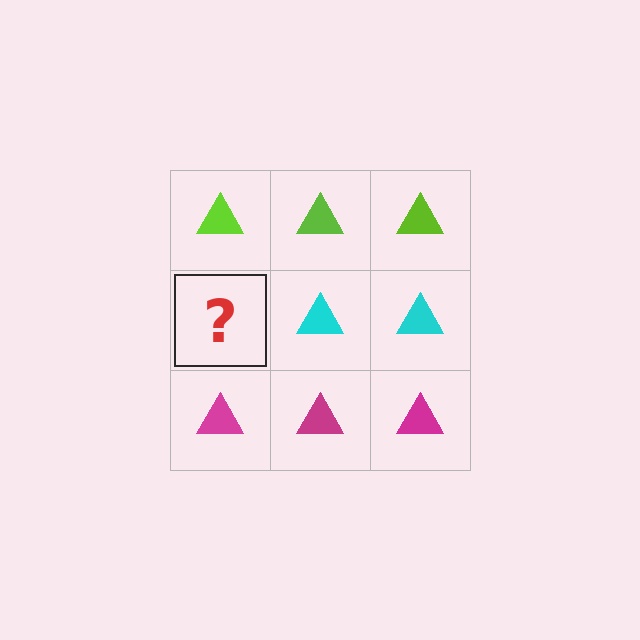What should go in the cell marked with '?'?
The missing cell should contain a cyan triangle.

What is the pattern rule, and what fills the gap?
The rule is that each row has a consistent color. The gap should be filled with a cyan triangle.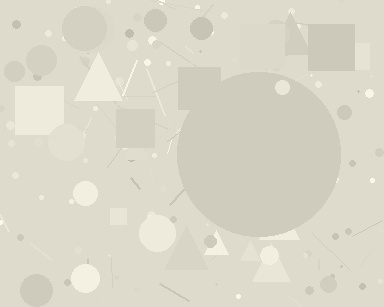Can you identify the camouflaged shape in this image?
The camouflaged shape is a circle.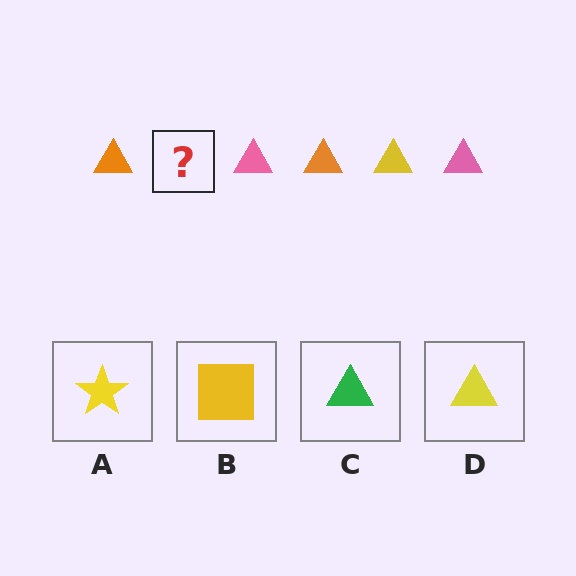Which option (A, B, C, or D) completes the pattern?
D.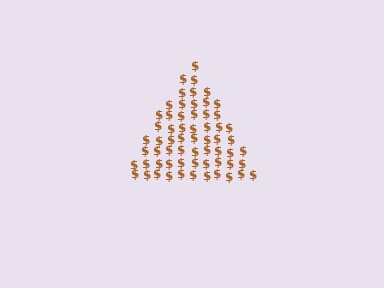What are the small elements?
The small elements are dollar signs.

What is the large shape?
The large shape is a triangle.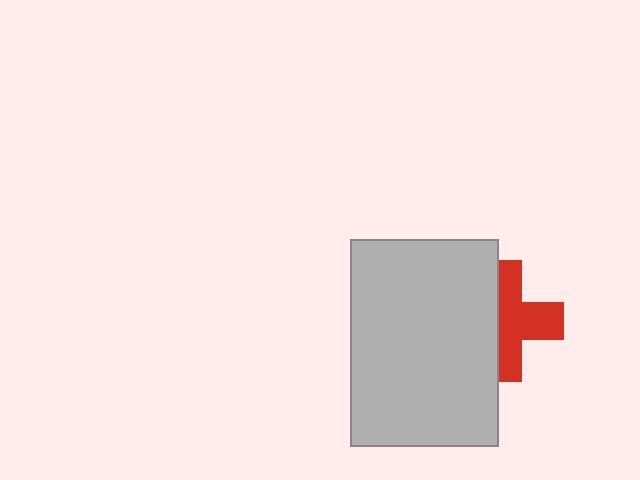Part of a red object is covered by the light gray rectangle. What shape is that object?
It is a cross.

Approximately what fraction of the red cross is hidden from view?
Roughly 44% of the red cross is hidden behind the light gray rectangle.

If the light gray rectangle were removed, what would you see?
You would see the complete red cross.